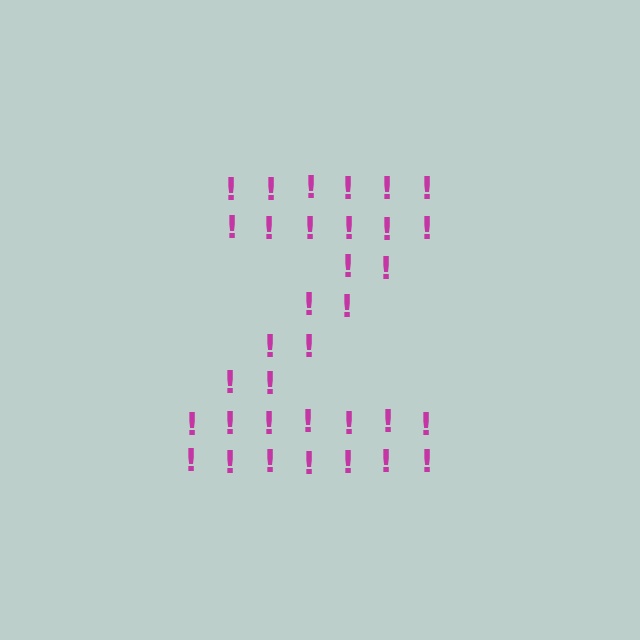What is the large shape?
The large shape is the letter Z.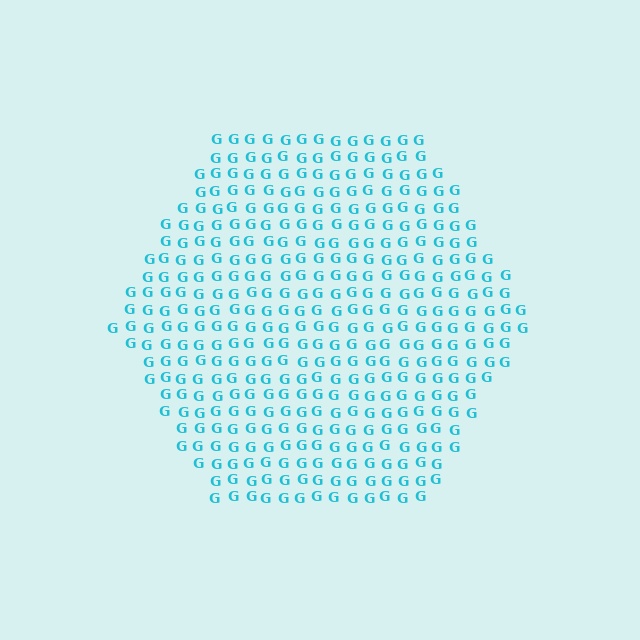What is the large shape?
The large shape is a hexagon.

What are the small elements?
The small elements are letter G's.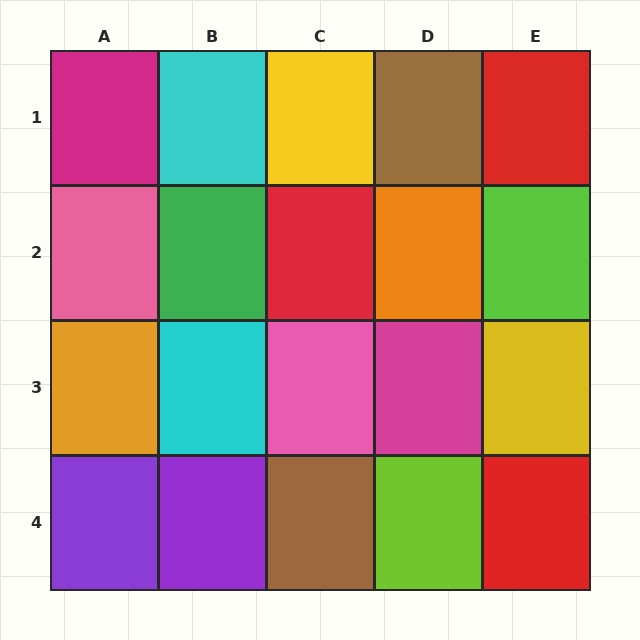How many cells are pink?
2 cells are pink.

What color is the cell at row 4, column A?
Purple.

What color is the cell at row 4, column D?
Lime.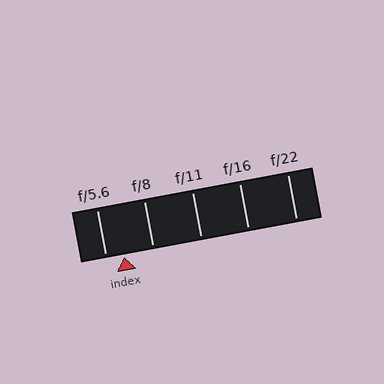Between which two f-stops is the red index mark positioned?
The index mark is between f/5.6 and f/8.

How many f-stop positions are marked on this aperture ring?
There are 5 f-stop positions marked.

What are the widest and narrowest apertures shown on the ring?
The widest aperture shown is f/5.6 and the narrowest is f/22.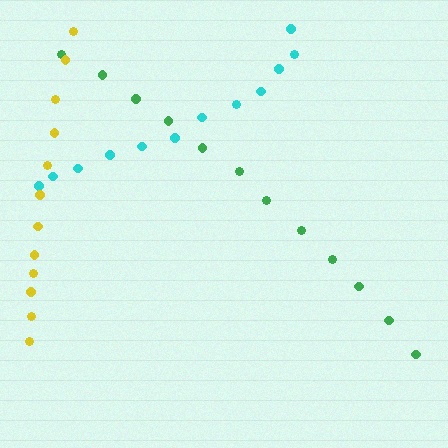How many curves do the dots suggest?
There are 3 distinct paths.